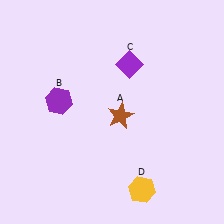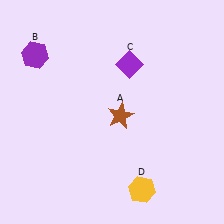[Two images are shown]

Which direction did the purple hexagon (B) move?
The purple hexagon (B) moved up.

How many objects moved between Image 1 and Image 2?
1 object moved between the two images.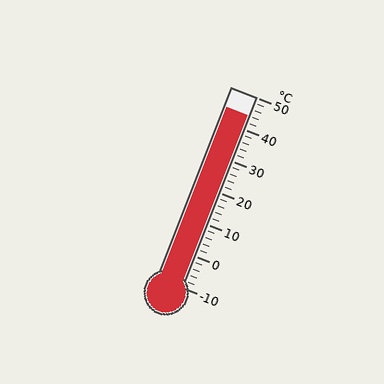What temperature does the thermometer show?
The thermometer shows approximately 44°C.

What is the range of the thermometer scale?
The thermometer scale ranges from -10°C to 50°C.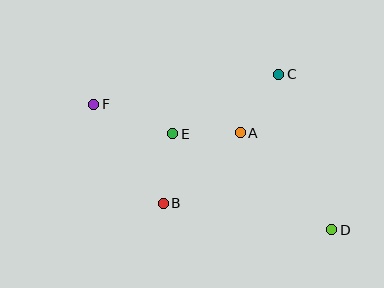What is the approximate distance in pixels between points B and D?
The distance between B and D is approximately 170 pixels.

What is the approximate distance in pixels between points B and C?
The distance between B and C is approximately 173 pixels.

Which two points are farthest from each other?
Points D and F are farthest from each other.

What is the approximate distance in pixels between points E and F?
The distance between E and F is approximately 85 pixels.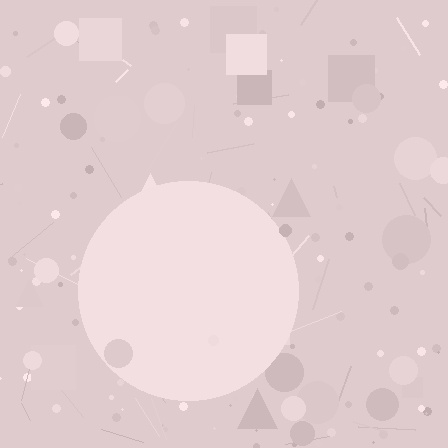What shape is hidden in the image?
A circle is hidden in the image.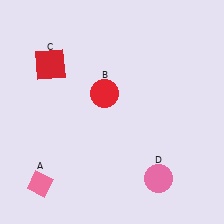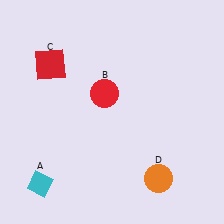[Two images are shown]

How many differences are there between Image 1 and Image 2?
There are 2 differences between the two images.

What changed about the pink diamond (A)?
In Image 1, A is pink. In Image 2, it changed to cyan.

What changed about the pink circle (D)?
In Image 1, D is pink. In Image 2, it changed to orange.